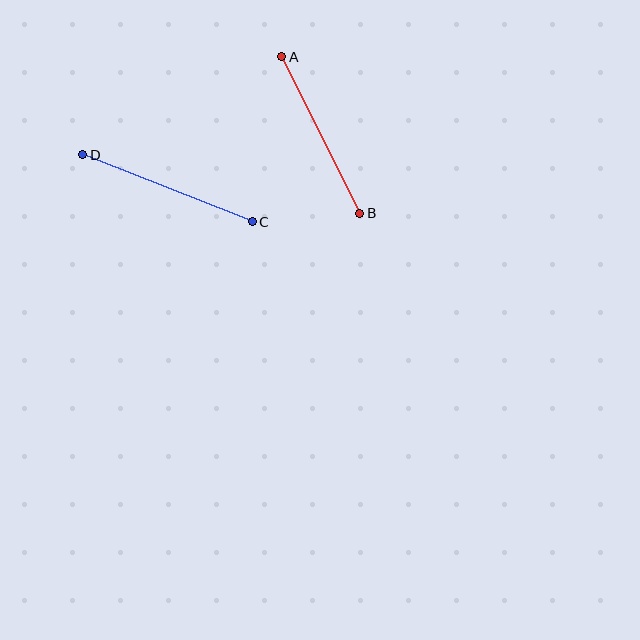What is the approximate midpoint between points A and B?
The midpoint is at approximately (321, 135) pixels.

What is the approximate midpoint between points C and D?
The midpoint is at approximately (167, 188) pixels.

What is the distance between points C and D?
The distance is approximately 182 pixels.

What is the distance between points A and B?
The distance is approximately 175 pixels.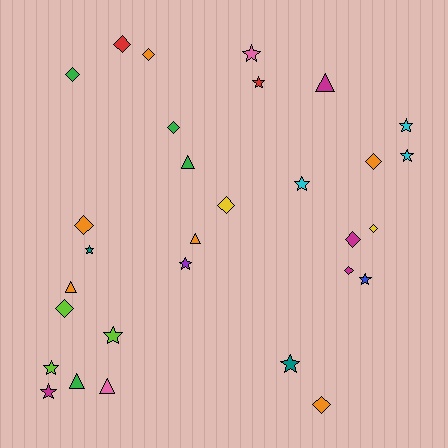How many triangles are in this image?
There are 6 triangles.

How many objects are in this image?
There are 30 objects.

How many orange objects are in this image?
There are 6 orange objects.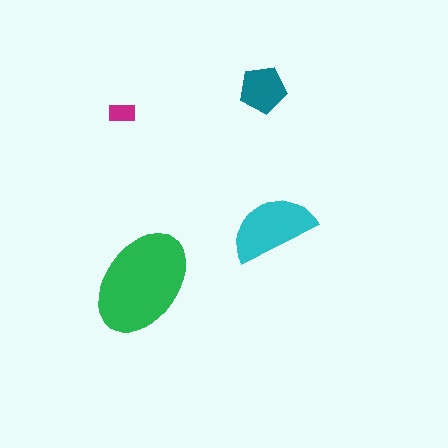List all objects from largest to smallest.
The green ellipse, the cyan semicircle, the teal pentagon, the magenta rectangle.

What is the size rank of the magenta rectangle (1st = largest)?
4th.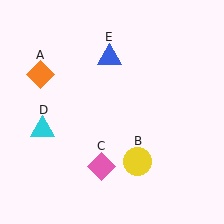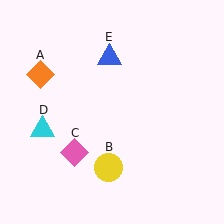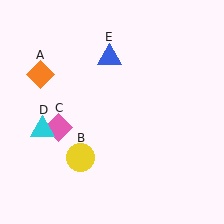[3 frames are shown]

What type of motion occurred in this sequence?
The yellow circle (object B), pink diamond (object C) rotated clockwise around the center of the scene.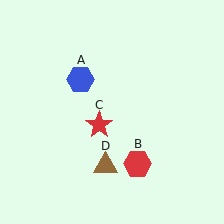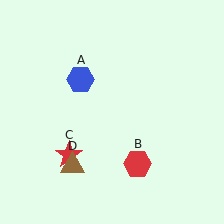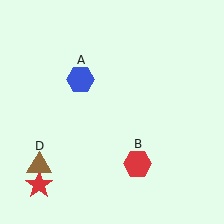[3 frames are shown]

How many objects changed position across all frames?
2 objects changed position: red star (object C), brown triangle (object D).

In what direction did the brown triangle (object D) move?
The brown triangle (object D) moved left.